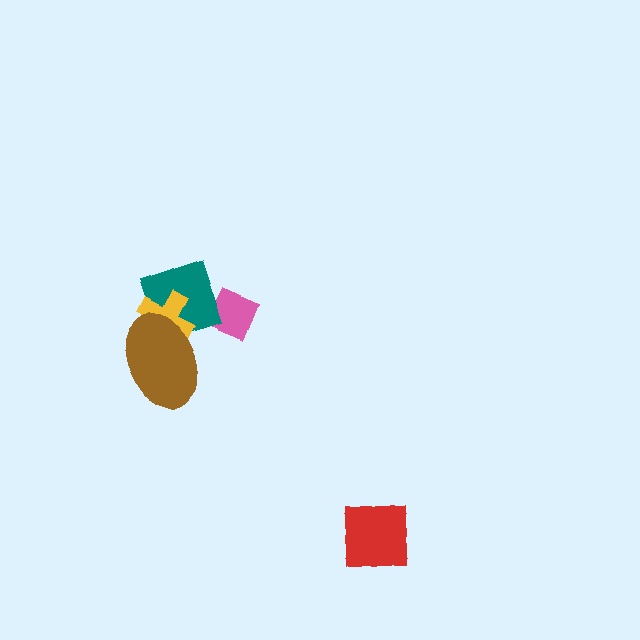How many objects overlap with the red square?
0 objects overlap with the red square.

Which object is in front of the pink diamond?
The teal diamond is in front of the pink diamond.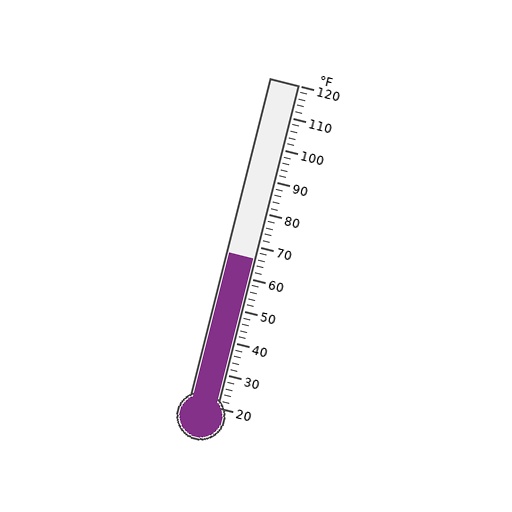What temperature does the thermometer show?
The thermometer shows approximately 66°F.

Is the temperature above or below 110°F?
The temperature is below 110°F.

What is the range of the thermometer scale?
The thermometer scale ranges from 20°F to 120°F.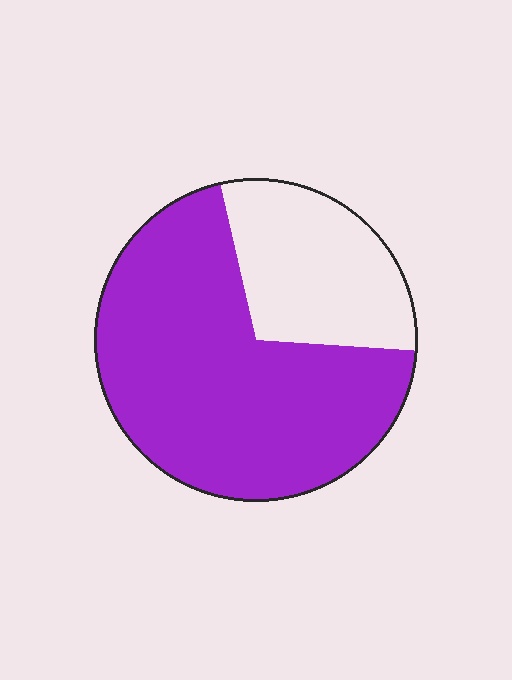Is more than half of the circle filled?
Yes.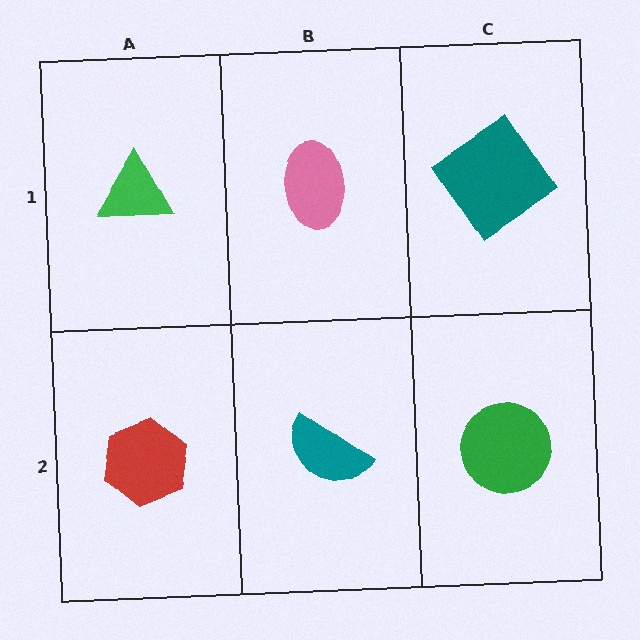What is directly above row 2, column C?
A teal diamond.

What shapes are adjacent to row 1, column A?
A red hexagon (row 2, column A), a pink ellipse (row 1, column B).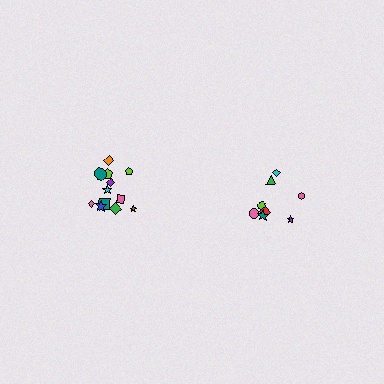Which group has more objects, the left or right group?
The left group.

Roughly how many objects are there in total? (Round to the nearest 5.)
Roughly 20 objects in total.